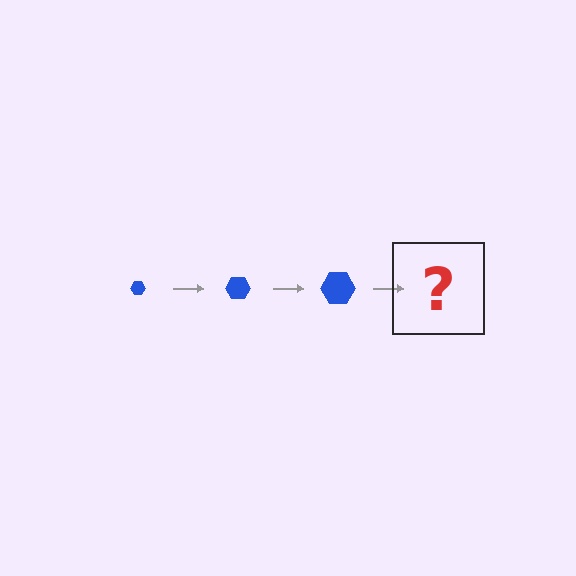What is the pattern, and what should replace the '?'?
The pattern is that the hexagon gets progressively larger each step. The '?' should be a blue hexagon, larger than the previous one.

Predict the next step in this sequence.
The next step is a blue hexagon, larger than the previous one.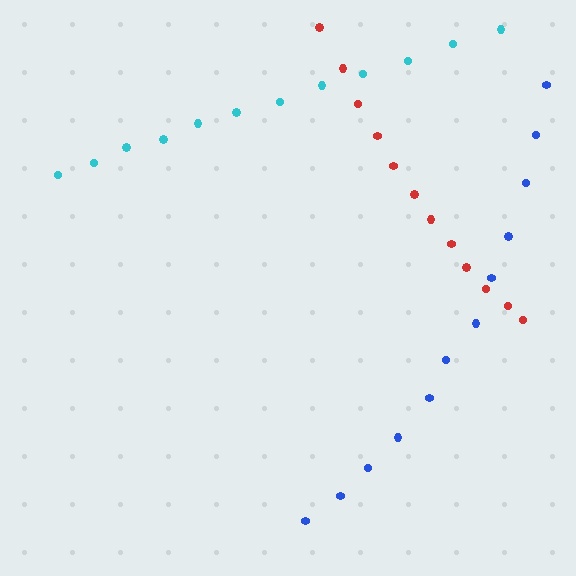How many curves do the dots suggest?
There are 3 distinct paths.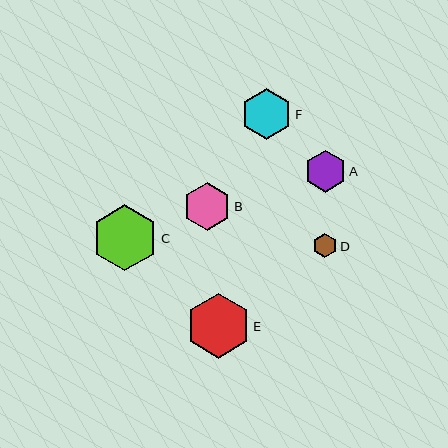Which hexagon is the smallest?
Hexagon D is the smallest with a size of approximately 25 pixels.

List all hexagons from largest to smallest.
From largest to smallest: C, E, F, B, A, D.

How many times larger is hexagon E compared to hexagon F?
Hexagon E is approximately 1.3 times the size of hexagon F.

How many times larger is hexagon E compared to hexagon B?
Hexagon E is approximately 1.4 times the size of hexagon B.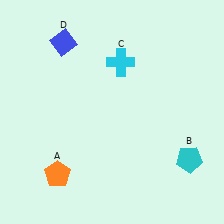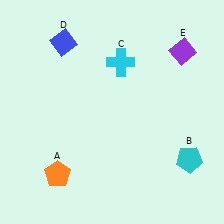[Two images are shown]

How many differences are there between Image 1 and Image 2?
There is 1 difference between the two images.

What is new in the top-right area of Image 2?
A purple diamond (E) was added in the top-right area of Image 2.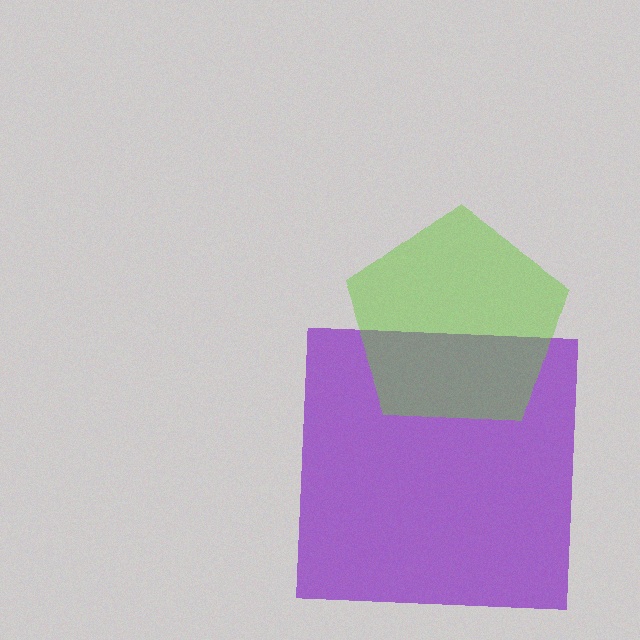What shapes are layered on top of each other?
The layered shapes are: a purple square, a lime pentagon.